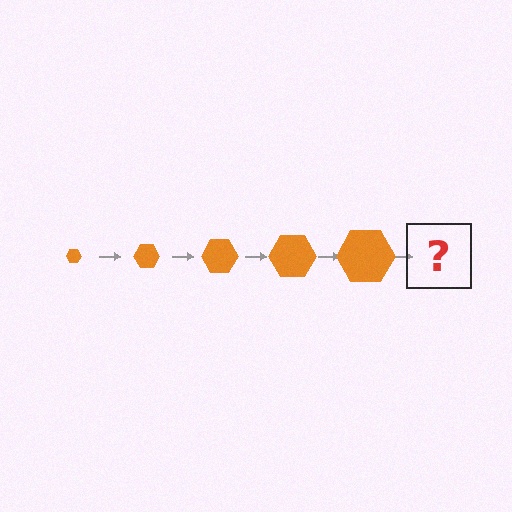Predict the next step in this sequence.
The next step is an orange hexagon, larger than the previous one.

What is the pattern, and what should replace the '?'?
The pattern is that the hexagon gets progressively larger each step. The '?' should be an orange hexagon, larger than the previous one.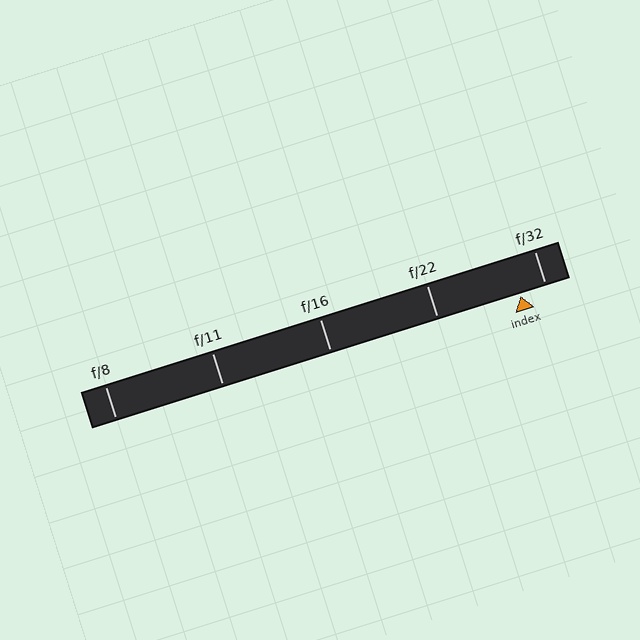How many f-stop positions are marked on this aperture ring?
There are 5 f-stop positions marked.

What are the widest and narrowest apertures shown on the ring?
The widest aperture shown is f/8 and the narrowest is f/32.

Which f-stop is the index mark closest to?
The index mark is closest to f/32.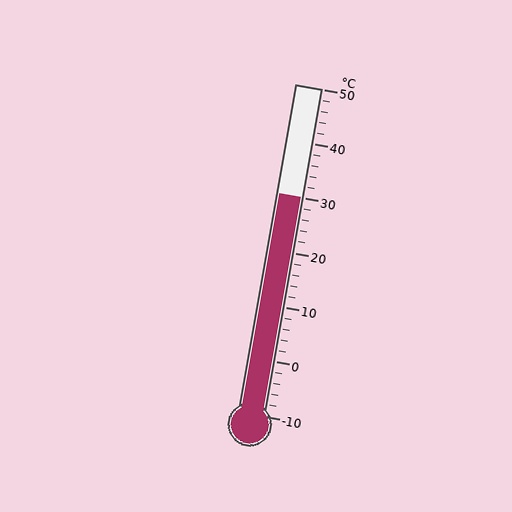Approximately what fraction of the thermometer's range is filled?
The thermometer is filled to approximately 65% of its range.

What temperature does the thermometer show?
The thermometer shows approximately 30°C.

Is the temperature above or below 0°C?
The temperature is above 0°C.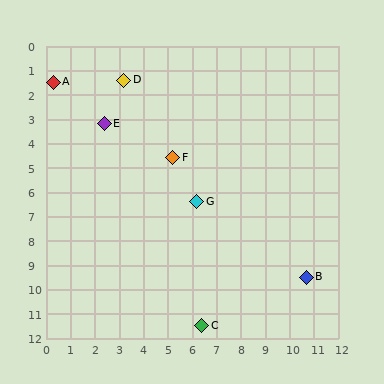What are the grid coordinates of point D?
Point D is at approximately (3.2, 1.4).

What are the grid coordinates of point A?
Point A is at approximately (0.3, 1.5).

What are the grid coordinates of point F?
Point F is at approximately (5.2, 4.6).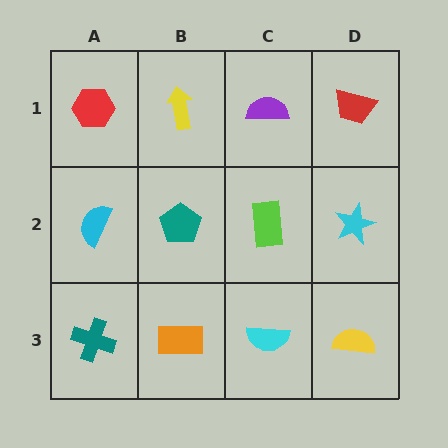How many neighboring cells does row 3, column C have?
3.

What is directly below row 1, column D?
A cyan star.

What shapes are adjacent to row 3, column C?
A lime rectangle (row 2, column C), an orange rectangle (row 3, column B), a yellow semicircle (row 3, column D).